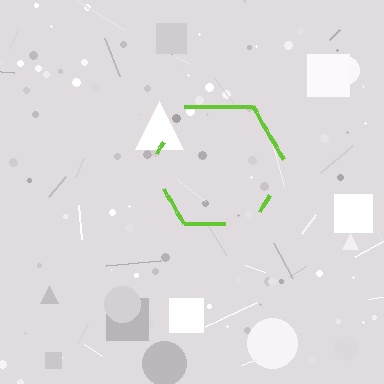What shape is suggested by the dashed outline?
The dashed outline suggests a hexagon.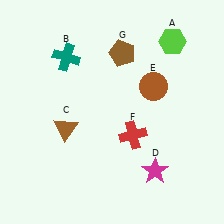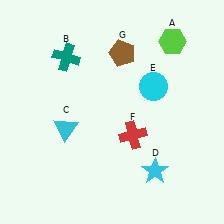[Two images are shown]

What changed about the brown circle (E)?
In Image 1, E is brown. In Image 2, it changed to cyan.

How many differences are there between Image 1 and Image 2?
There are 3 differences between the two images.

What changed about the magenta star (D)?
In Image 1, D is magenta. In Image 2, it changed to cyan.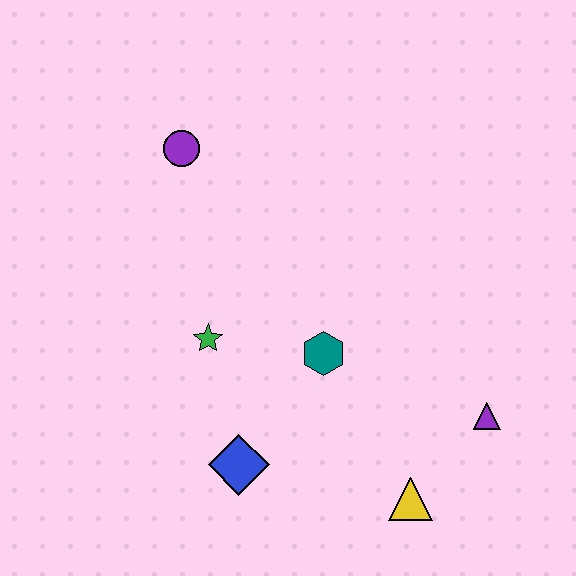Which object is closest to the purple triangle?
The yellow triangle is closest to the purple triangle.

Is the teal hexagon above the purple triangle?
Yes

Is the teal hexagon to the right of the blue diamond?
Yes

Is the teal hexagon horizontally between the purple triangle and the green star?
Yes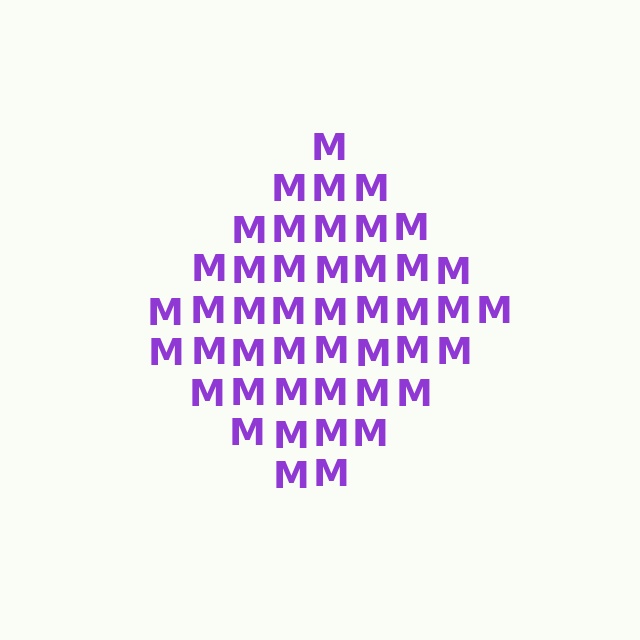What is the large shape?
The large shape is a diamond.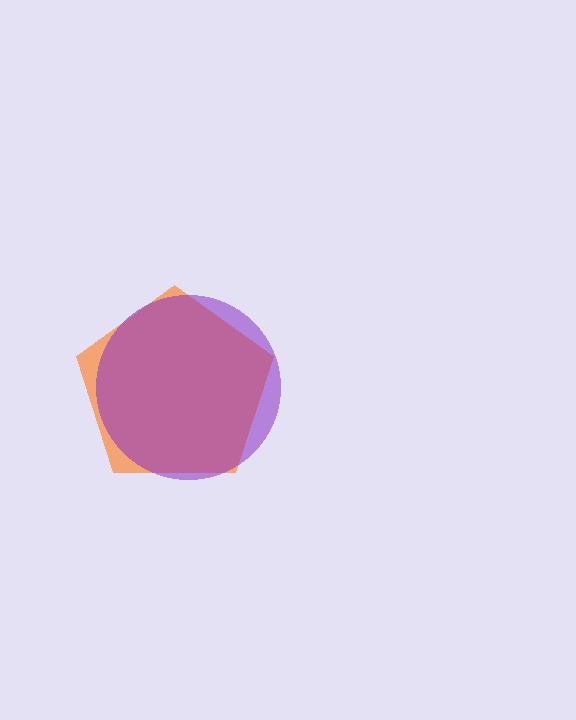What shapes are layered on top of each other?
The layered shapes are: an orange pentagon, a purple circle.